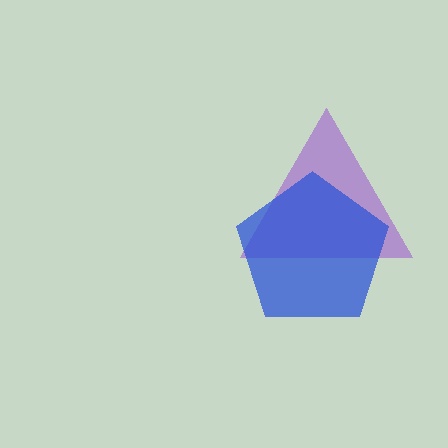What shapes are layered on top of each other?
The layered shapes are: a purple triangle, a blue pentagon.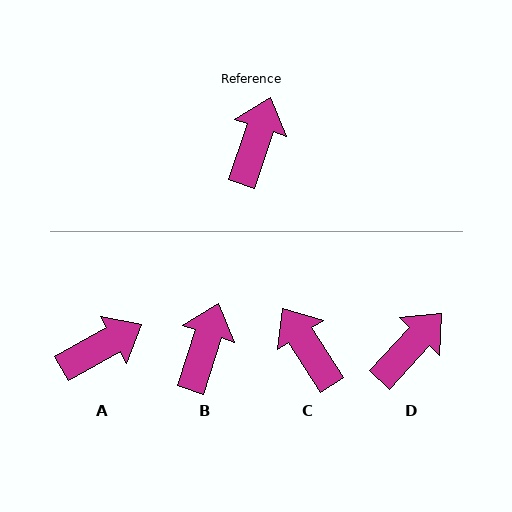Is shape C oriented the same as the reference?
No, it is off by about 51 degrees.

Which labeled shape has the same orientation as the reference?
B.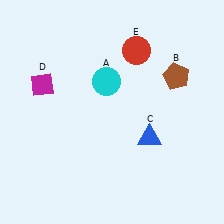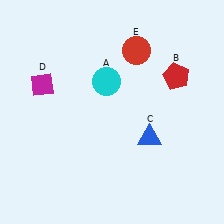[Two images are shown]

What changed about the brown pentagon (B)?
In Image 1, B is brown. In Image 2, it changed to red.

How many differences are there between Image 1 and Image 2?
There is 1 difference between the two images.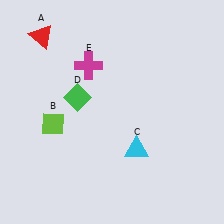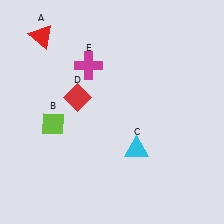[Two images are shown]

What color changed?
The diamond (D) changed from green in Image 1 to red in Image 2.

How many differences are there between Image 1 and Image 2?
There is 1 difference between the two images.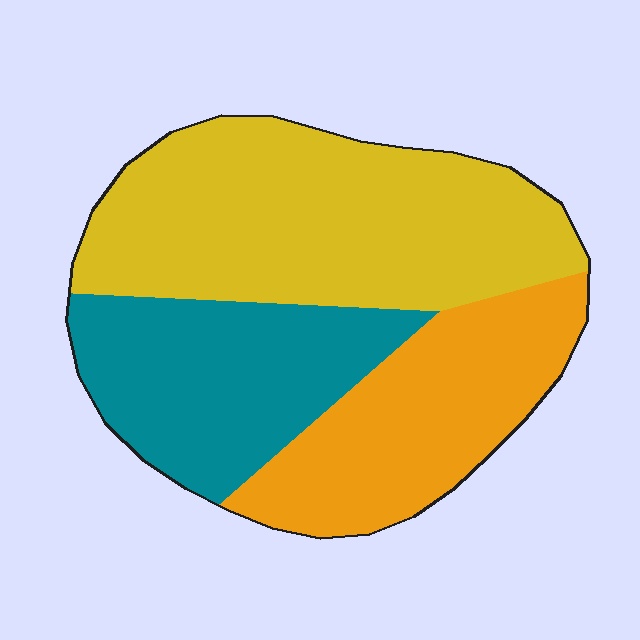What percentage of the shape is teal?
Teal takes up about one quarter (1/4) of the shape.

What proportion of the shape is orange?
Orange covers around 30% of the shape.